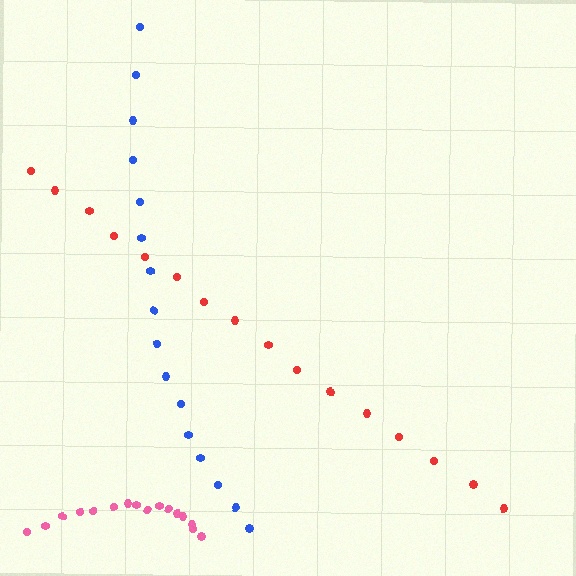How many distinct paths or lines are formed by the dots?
There are 3 distinct paths.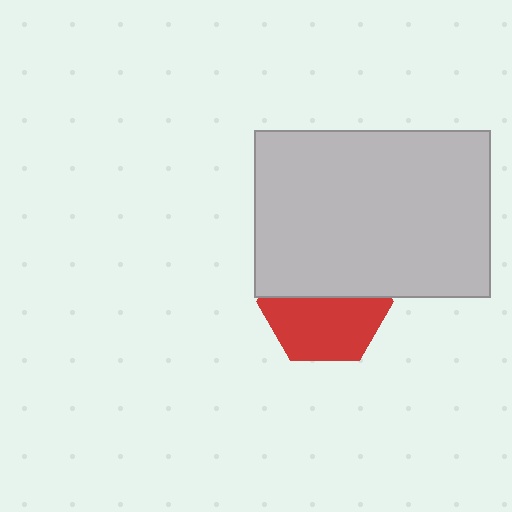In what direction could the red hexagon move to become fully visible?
The red hexagon could move down. That would shift it out from behind the light gray rectangle entirely.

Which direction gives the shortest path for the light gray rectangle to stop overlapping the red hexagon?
Moving up gives the shortest separation.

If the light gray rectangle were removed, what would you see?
You would see the complete red hexagon.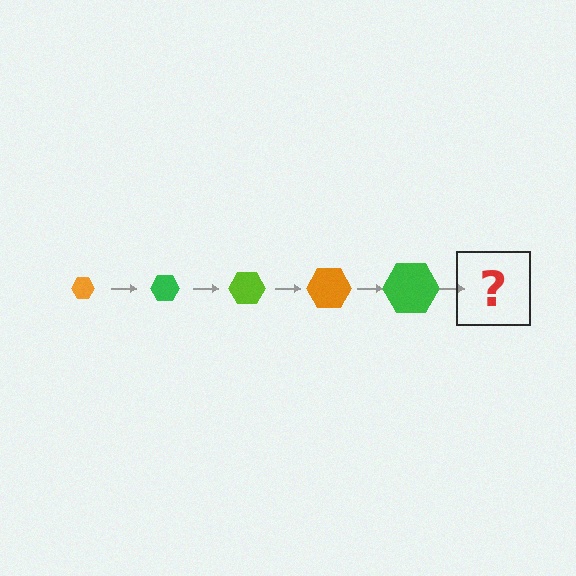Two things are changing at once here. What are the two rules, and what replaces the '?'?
The two rules are that the hexagon grows larger each step and the color cycles through orange, green, and lime. The '?' should be a lime hexagon, larger than the previous one.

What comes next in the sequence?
The next element should be a lime hexagon, larger than the previous one.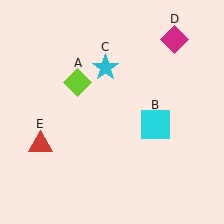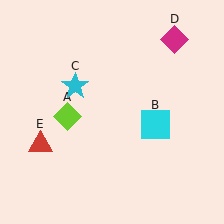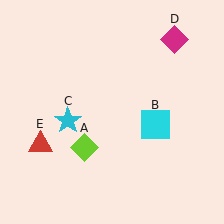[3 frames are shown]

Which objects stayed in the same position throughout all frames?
Cyan square (object B) and magenta diamond (object D) and red triangle (object E) remained stationary.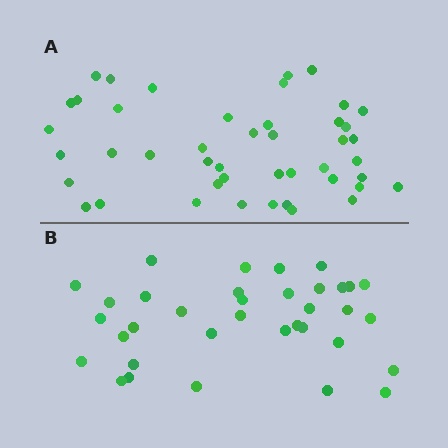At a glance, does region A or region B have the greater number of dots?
Region A (the top region) has more dots.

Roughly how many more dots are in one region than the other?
Region A has roughly 10 or so more dots than region B.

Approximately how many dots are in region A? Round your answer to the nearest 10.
About 40 dots. (The exact count is 45, which rounds to 40.)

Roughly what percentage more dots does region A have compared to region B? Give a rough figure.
About 30% more.